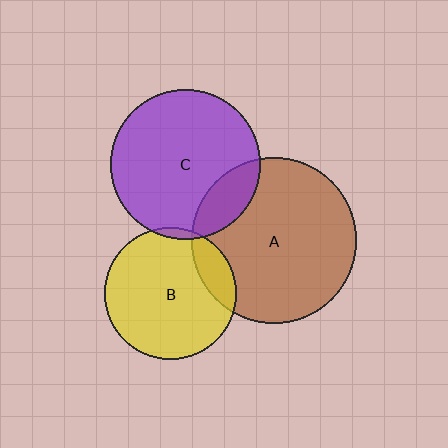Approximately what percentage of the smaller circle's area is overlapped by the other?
Approximately 15%.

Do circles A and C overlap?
Yes.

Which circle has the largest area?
Circle A (brown).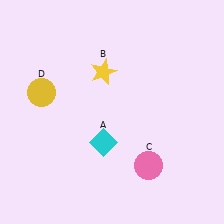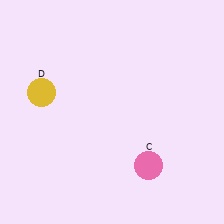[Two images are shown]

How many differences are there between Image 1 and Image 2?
There are 2 differences between the two images.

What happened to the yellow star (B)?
The yellow star (B) was removed in Image 2. It was in the top-left area of Image 1.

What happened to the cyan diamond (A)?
The cyan diamond (A) was removed in Image 2. It was in the bottom-left area of Image 1.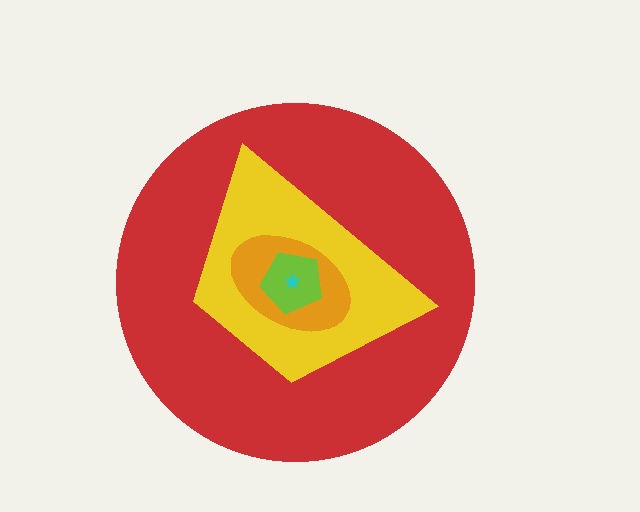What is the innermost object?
The cyan star.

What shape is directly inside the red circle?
The yellow trapezoid.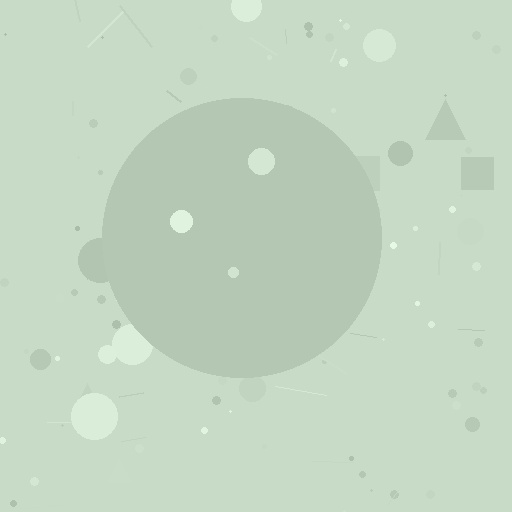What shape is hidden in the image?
A circle is hidden in the image.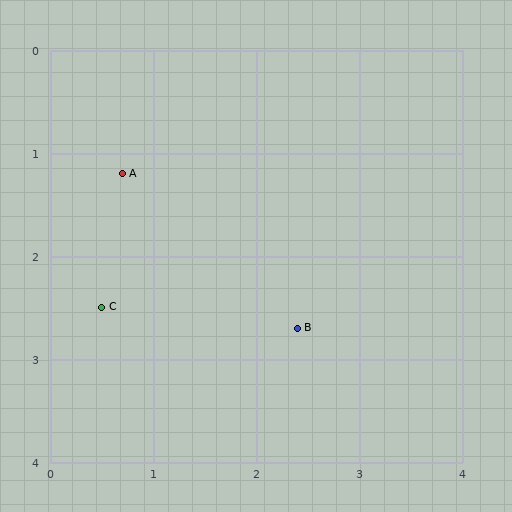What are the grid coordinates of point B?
Point B is at approximately (2.4, 2.7).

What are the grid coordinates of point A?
Point A is at approximately (0.7, 1.2).